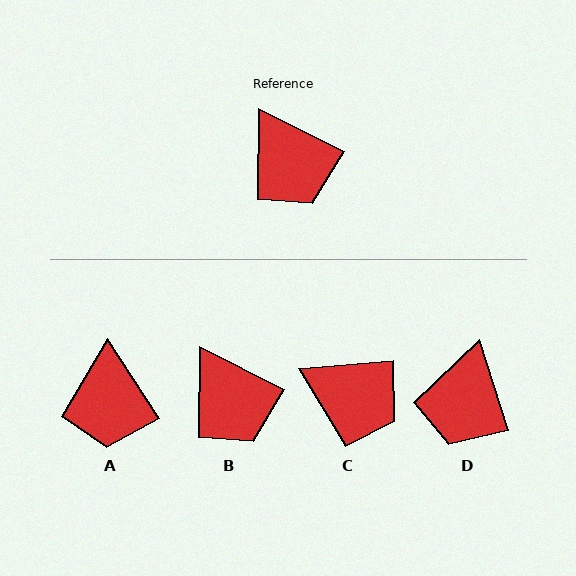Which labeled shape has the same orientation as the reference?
B.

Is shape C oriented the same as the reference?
No, it is off by about 32 degrees.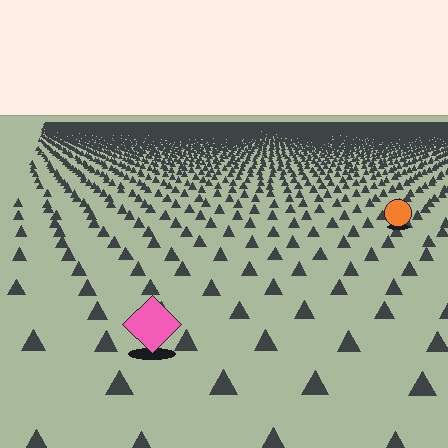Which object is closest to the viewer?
The pink diamond is closest. The texture marks near it are larger and more spread out.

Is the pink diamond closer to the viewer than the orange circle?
Yes. The pink diamond is closer — you can tell from the texture gradient: the ground texture is coarser near it.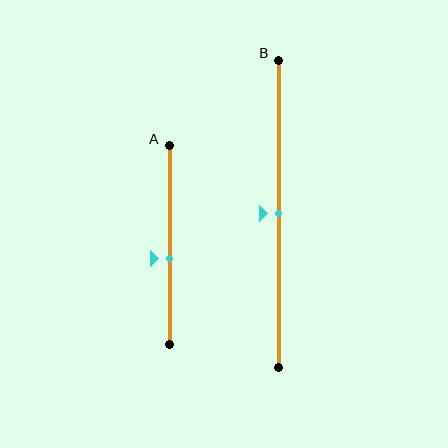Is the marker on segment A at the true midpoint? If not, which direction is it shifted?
No, the marker on segment A is shifted downward by about 7% of the segment length.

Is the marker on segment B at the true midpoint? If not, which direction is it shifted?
Yes, the marker on segment B is at the true midpoint.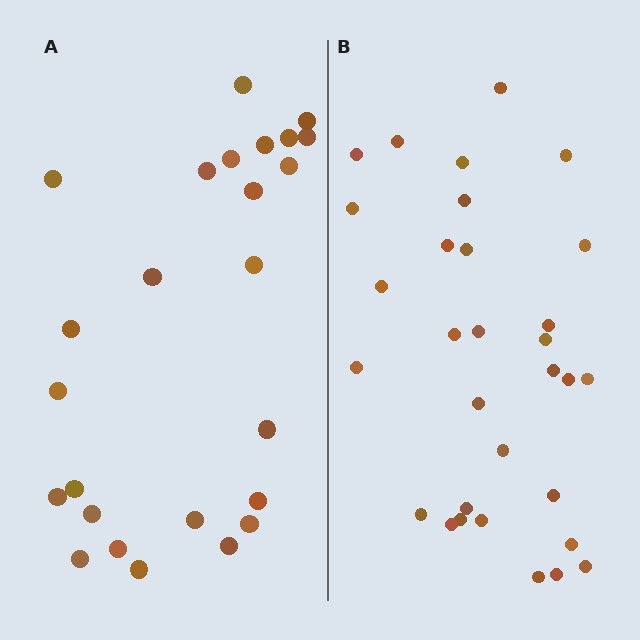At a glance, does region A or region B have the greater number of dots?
Region B (the right region) has more dots.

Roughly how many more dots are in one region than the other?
Region B has about 6 more dots than region A.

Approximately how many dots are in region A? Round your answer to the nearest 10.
About 20 dots. (The exact count is 25, which rounds to 20.)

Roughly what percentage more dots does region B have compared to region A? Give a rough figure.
About 25% more.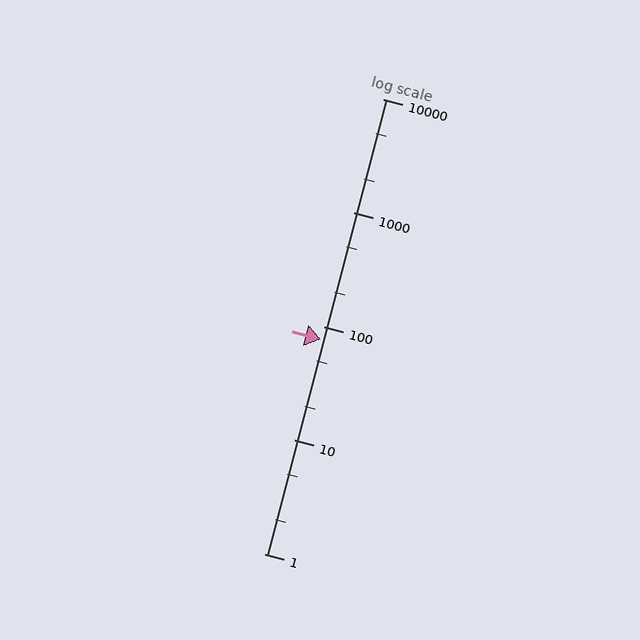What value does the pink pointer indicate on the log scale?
The pointer indicates approximately 77.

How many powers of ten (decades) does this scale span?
The scale spans 4 decades, from 1 to 10000.